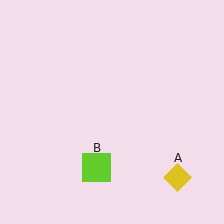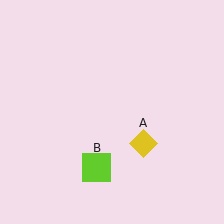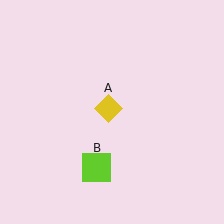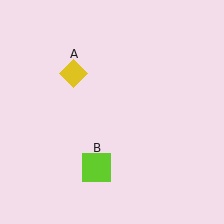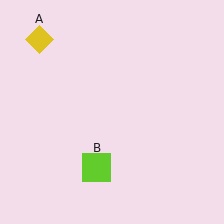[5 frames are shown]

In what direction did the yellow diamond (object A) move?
The yellow diamond (object A) moved up and to the left.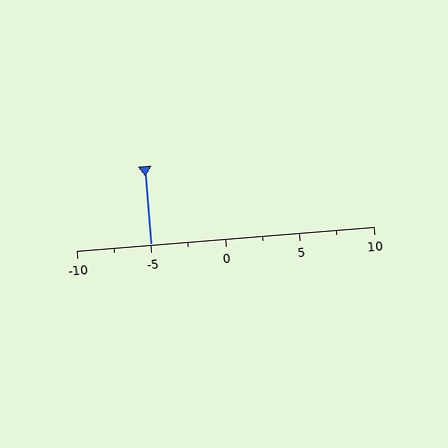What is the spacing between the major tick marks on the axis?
The major ticks are spaced 5 apart.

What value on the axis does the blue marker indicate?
The marker indicates approximately -5.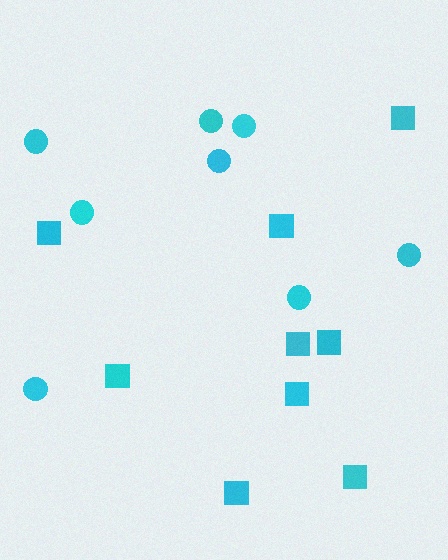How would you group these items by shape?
There are 2 groups: one group of circles (8) and one group of squares (9).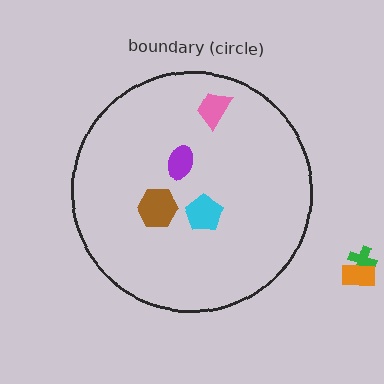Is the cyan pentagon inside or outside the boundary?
Inside.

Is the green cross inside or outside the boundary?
Outside.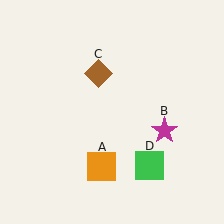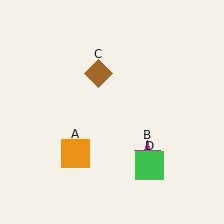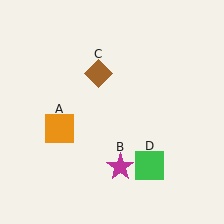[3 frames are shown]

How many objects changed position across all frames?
2 objects changed position: orange square (object A), magenta star (object B).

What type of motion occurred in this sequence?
The orange square (object A), magenta star (object B) rotated clockwise around the center of the scene.